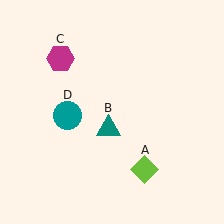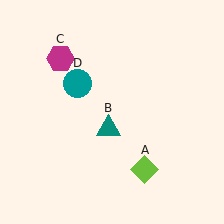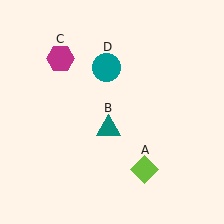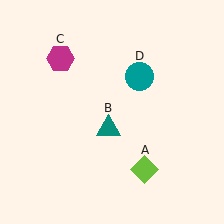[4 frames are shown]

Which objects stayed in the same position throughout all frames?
Lime diamond (object A) and teal triangle (object B) and magenta hexagon (object C) remained stationary.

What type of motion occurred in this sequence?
The teal circle (object D) rotated clockwise around the center of the scene.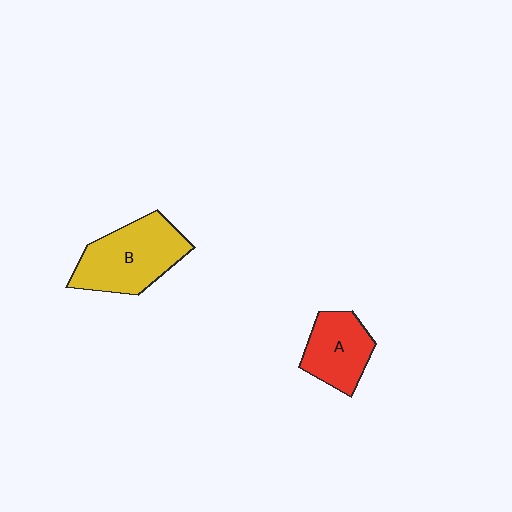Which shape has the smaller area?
Shape A (red).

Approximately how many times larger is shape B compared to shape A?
Approximately 1.5 times.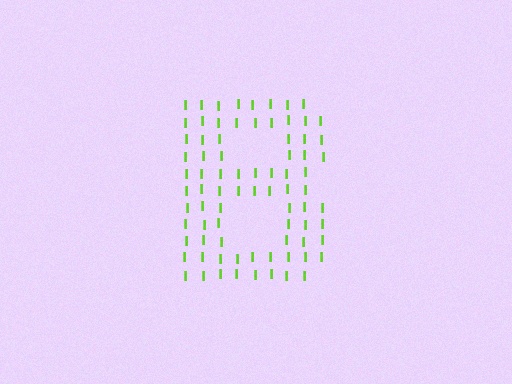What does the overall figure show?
The overall figure shows the letter B.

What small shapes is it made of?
It is made of small letter I's.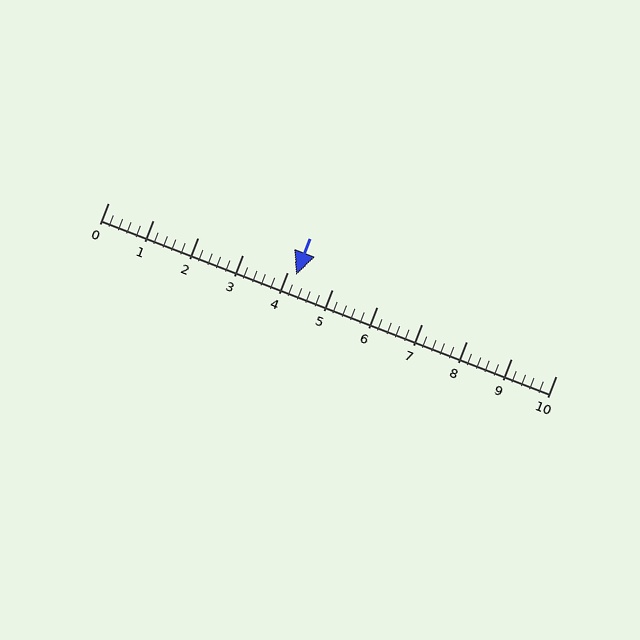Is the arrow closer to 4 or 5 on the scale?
The arrow is closer to 4.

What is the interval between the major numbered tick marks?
The major tick marks are spaced 1 units apart.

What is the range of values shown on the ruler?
The ruler shows values from 0 to 10.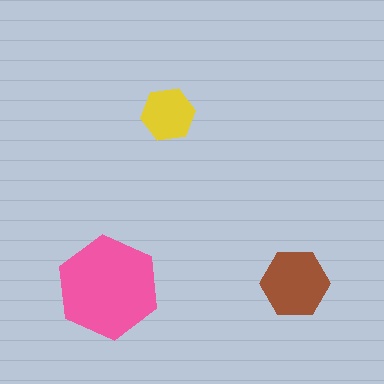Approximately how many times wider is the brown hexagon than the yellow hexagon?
About 1.5 times wider.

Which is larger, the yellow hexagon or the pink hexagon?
The pink one.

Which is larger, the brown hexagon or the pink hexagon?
The pink one.